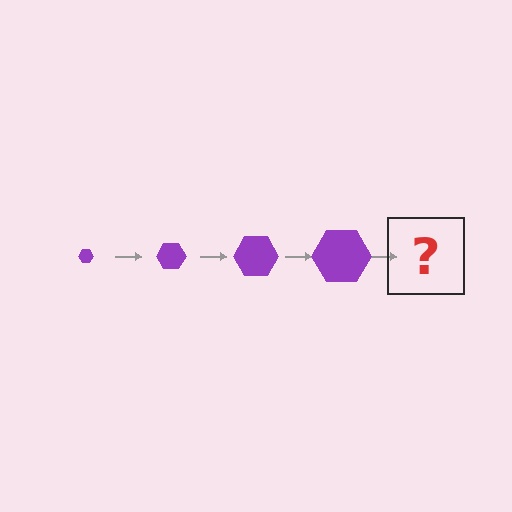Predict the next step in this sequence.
The next step is a purple hexagon, larger than the previous one.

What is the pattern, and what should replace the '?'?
The pattern is that the hexagon gets progressively larger each step. The '?' should be a purple hexagon, larger than the previous one.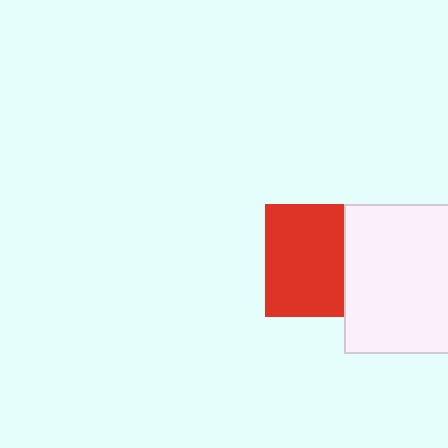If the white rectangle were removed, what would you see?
You would see the complete red square.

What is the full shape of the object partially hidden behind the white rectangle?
The partially hidden object is a red square.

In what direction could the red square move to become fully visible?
The red square could move left. That would shift it out from behind the white rectangle entirely.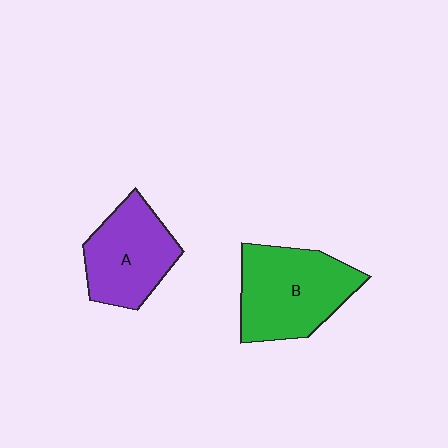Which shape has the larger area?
Shape B (green).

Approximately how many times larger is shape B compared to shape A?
Approximately 1.2 times.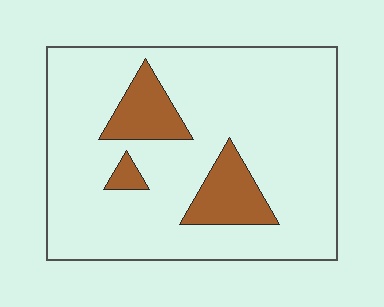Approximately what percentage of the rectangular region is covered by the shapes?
Approximately 15%.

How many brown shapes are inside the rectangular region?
3.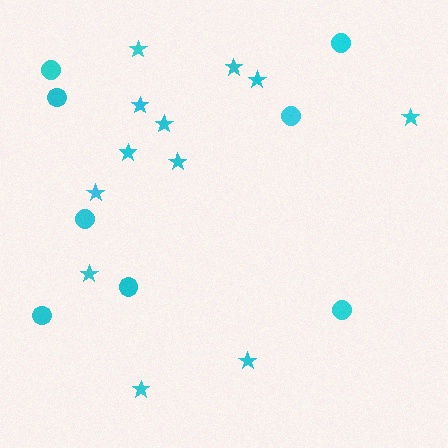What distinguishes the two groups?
There are 2 groups: one group of circles (8) and one group of stars (12).